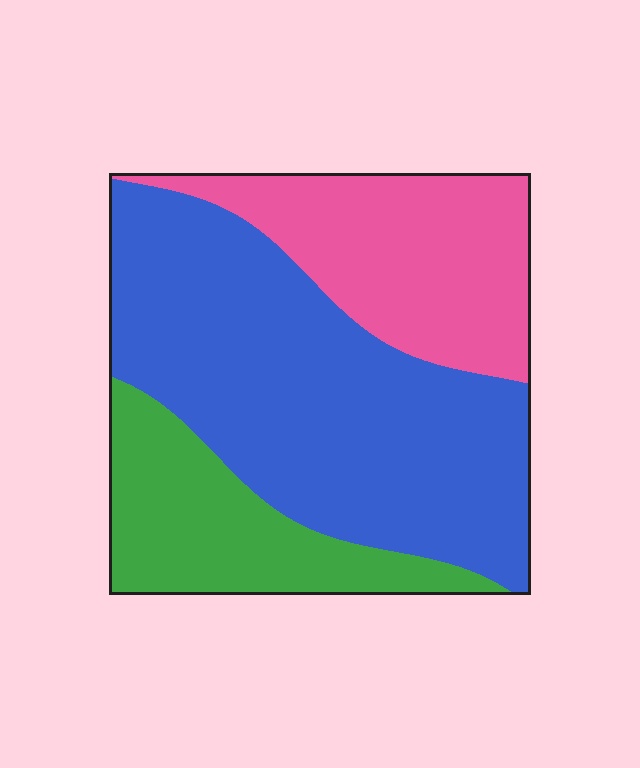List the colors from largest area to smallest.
From largest to smallest: blue, pink, green.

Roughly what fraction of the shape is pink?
Pink takes up between a sixth and a third of the shape.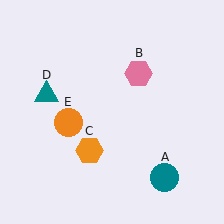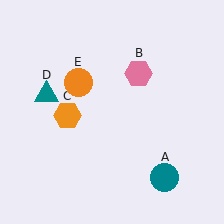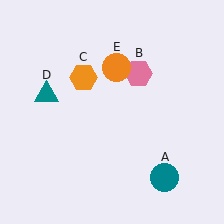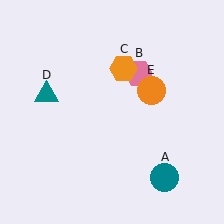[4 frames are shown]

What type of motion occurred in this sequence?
The orange hexagon (object C), orange circle (object E) rotated clockwise around the center of the scene.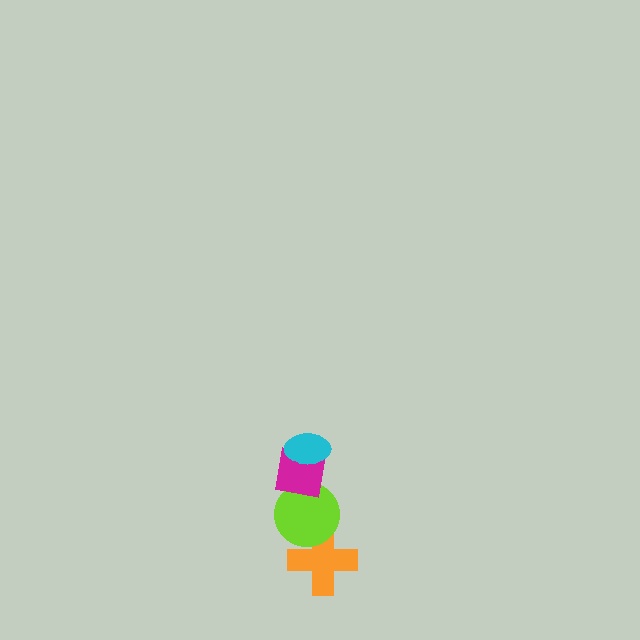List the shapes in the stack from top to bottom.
From top to bottom: the cyan ellipse, the magenta square, the lime circle, the orange cross.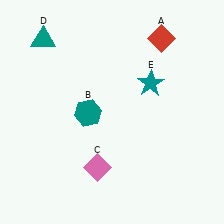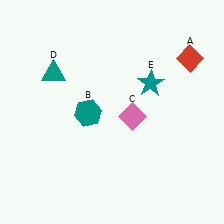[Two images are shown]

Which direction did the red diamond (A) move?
The red diamond (A) moved right.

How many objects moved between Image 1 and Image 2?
3 objects moved between the two images.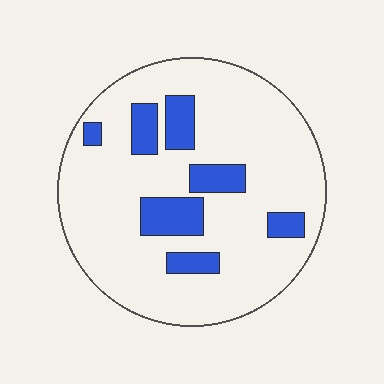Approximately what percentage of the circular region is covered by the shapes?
Approximately 15%.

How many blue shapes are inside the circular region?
7.